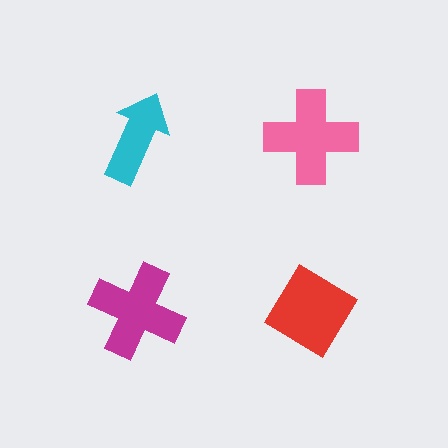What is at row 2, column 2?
A red diamond.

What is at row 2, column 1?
A magenta cross.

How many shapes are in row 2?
2 shapes.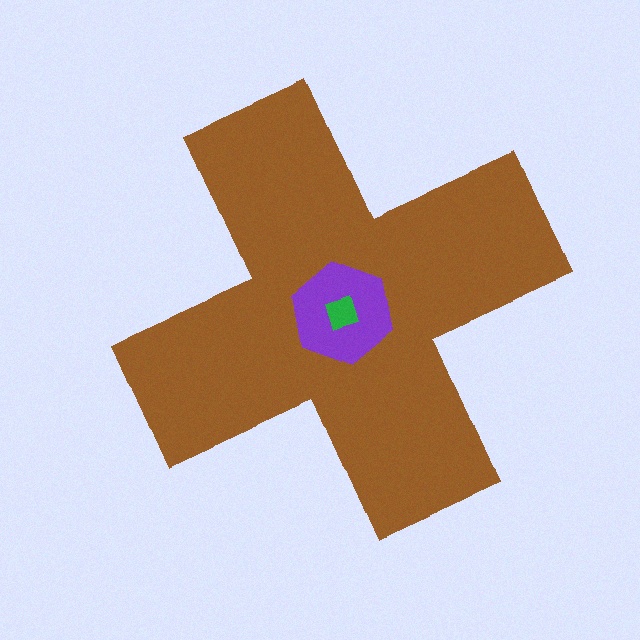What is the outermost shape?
The brown cross.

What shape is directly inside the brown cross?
The purple hexagon.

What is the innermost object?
The green square.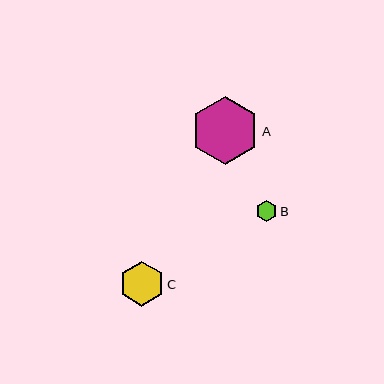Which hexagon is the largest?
Hexagon A is the largest with a size of approximately 68 pixels.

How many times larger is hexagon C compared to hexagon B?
Hexagon C is approximately 2.2 times the size of hexagon B.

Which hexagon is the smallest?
Hexagon B is the smallest with a size of approximately 21 pixels.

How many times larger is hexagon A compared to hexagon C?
Hexagon A is approximately 1.5 times the size of hexagon C.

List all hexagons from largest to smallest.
From largest to smallest: A, C, B.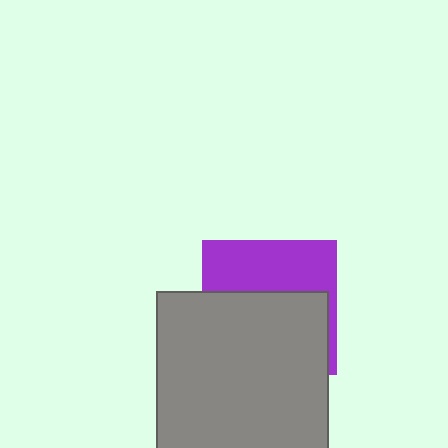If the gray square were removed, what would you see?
You would see the complete purple square.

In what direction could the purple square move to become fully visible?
The purple square could move up. That would shift it out from behind the gray square entirely.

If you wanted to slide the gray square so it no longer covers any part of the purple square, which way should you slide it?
Slide it down — that is the most direct way to separate the two shapes.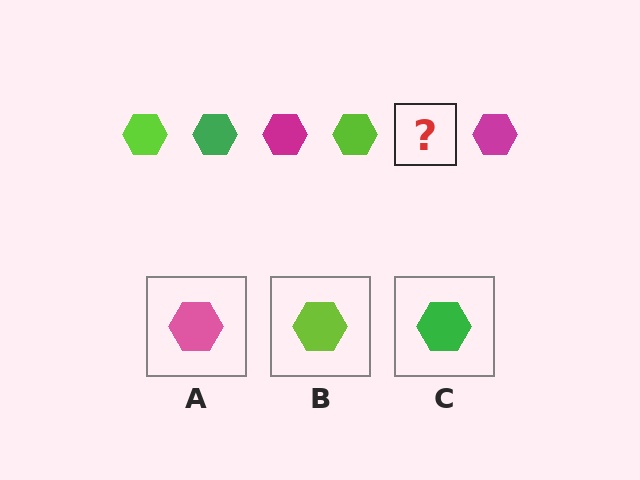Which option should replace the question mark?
Option C.